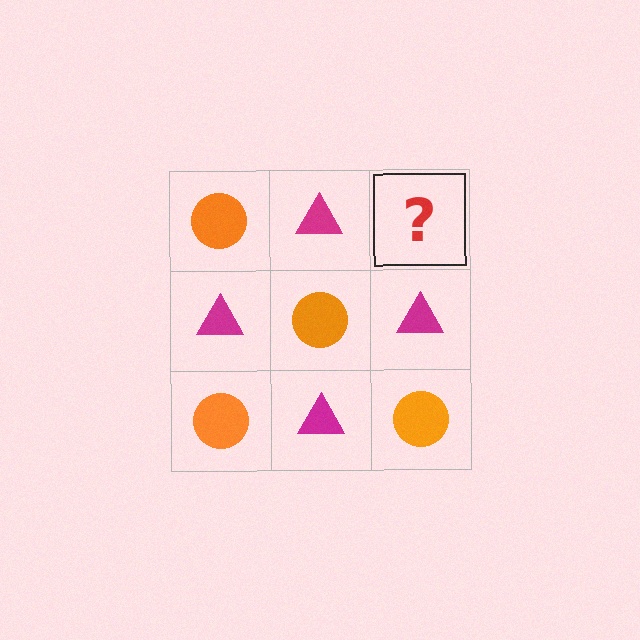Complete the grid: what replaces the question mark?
The question mark should be replaced with an orange circle.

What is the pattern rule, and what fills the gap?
The rule is that it alternates orange circle and magenta triangle in a checkerboard pattern. The gap should be filled with an orange circle.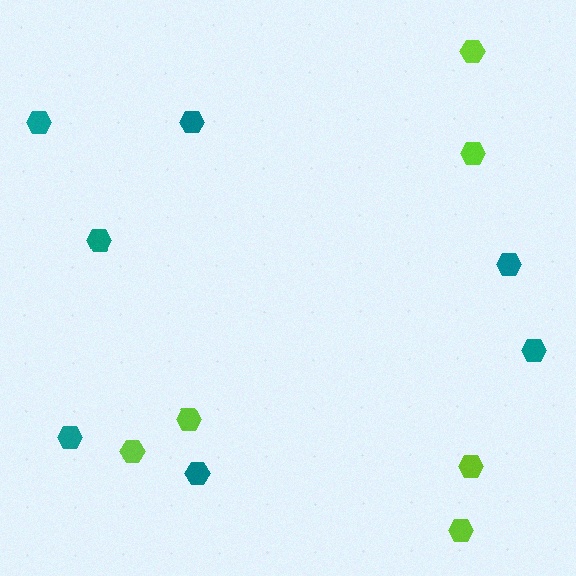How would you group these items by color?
There are 2 groups: one group of teal hexagons (7) and one group of lime hexagons (6).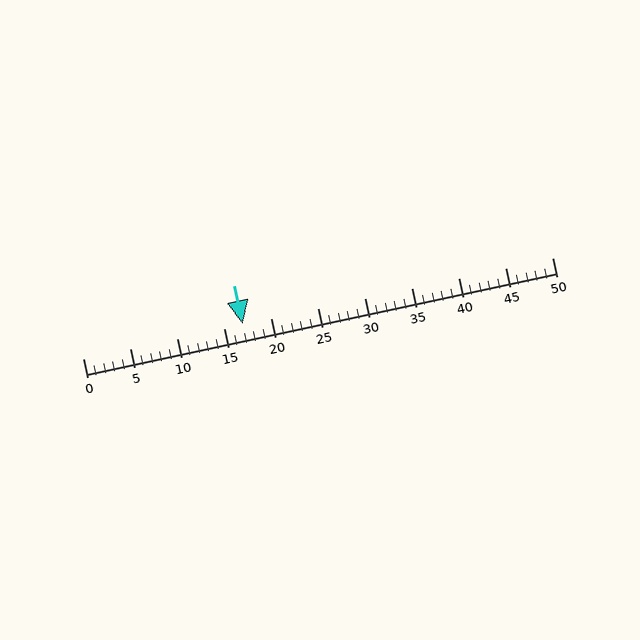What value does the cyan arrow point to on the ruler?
The cyan arrow points to approximately 17.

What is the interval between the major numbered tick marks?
The major tick marks are spaced 5 units apart.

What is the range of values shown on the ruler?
The ruler shows values from 0 to 50.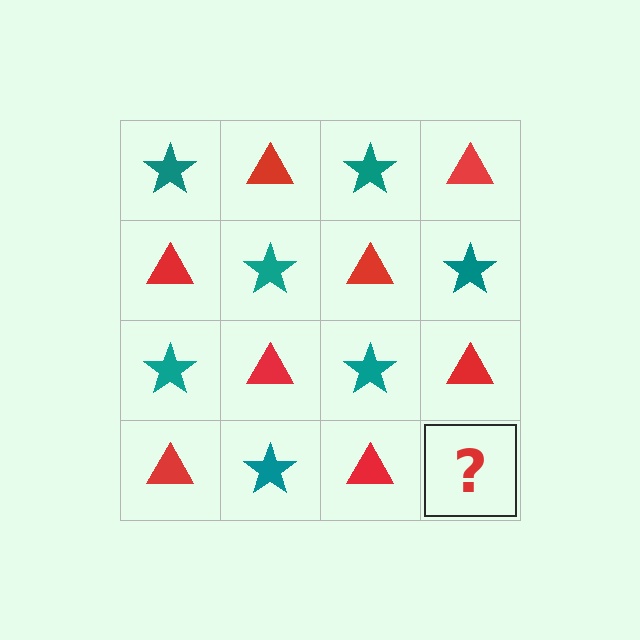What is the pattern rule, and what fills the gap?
The rule is that it alternates teal star and red triangle in a checkerboard pattern. The gap should be filled with a teal star.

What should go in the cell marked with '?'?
The missing cell should contain a teal star.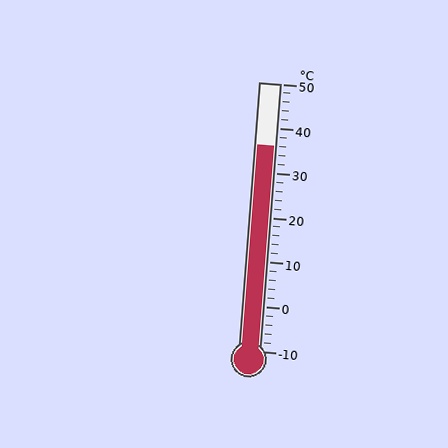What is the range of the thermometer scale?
The thermometer scale ranges from -10°C to 50°C.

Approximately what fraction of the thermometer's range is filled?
The thermometer is filled to approximately 75% of its range.